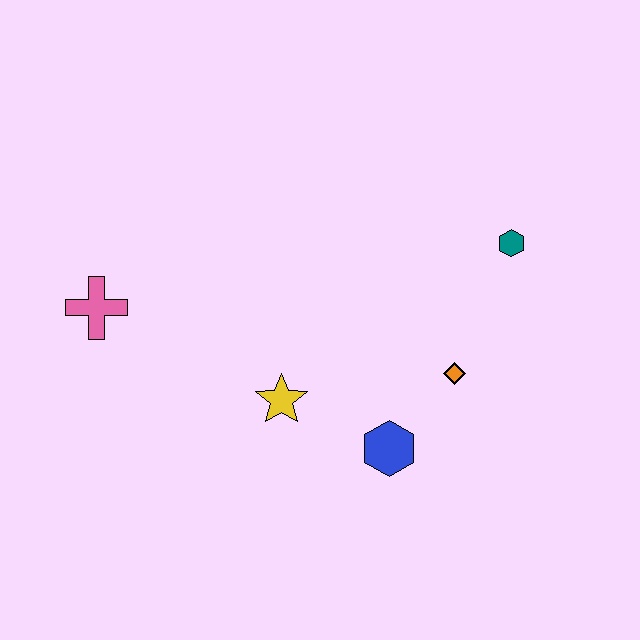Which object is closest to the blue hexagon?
The orange diamond is closest to the blue hexagon.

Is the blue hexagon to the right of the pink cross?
Yes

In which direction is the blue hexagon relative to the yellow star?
The blue hexagon is to the right of the yellow star.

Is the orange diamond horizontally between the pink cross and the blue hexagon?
No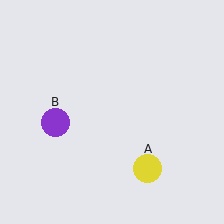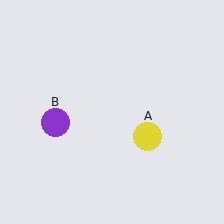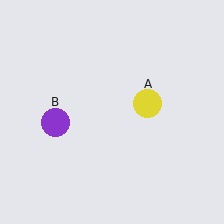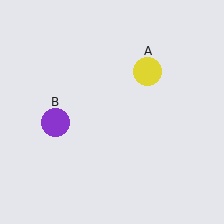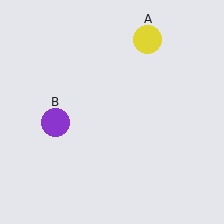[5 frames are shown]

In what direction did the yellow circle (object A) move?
The yellow circle (object A) moved up.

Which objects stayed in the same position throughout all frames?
Purple circle (object B) remained stationary.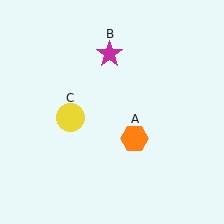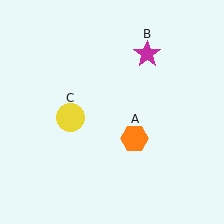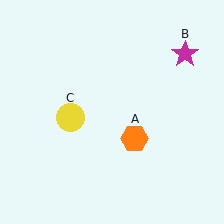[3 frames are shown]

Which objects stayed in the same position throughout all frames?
Orange hexagon (object A) and yellow circle (object C) remained stationary.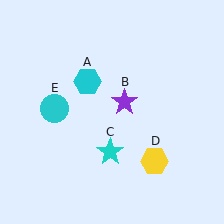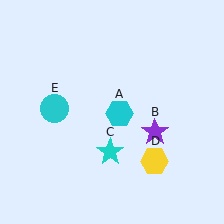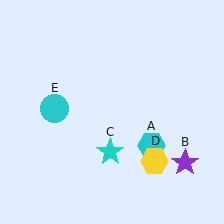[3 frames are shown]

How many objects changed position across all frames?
2 objects changed position: cyan hexagon (object A), purple star (object B).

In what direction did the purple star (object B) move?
The purple star (object B) moved down and to the right.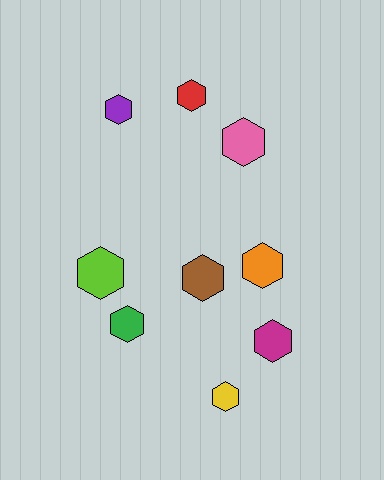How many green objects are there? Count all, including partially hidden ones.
There is 1 green object.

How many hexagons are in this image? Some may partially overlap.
There are 9 hexagons.